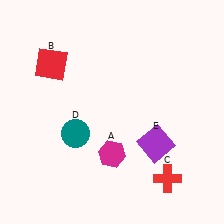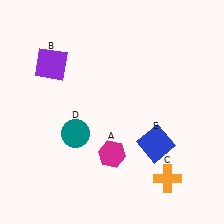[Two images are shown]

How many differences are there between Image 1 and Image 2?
There are 3 differences between the two images.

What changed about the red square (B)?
In Image 1, B is red. In Image 2, it changed to purple.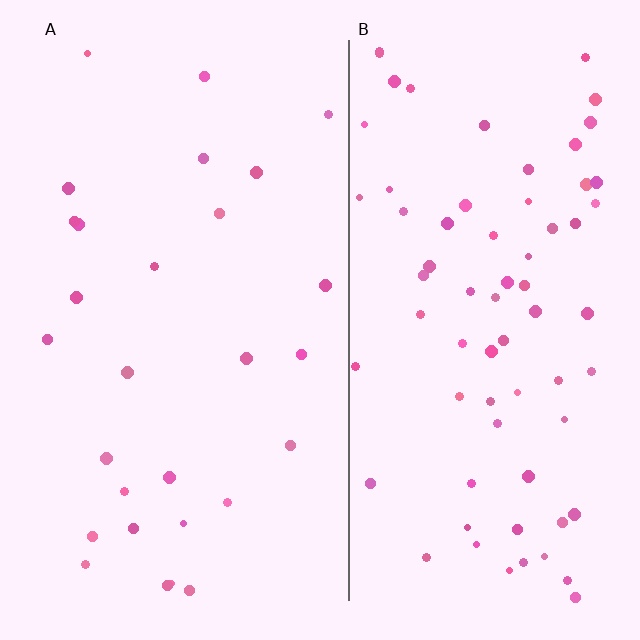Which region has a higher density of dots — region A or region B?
B (the right).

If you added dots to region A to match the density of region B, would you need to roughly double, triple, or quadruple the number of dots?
Approximately triple.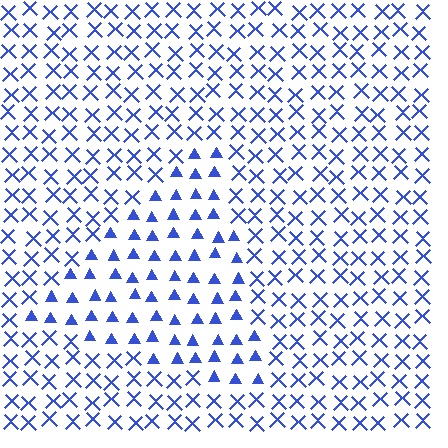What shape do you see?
I see a triangle.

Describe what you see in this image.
The image is filled with small blue elements arranged in a uniform grid. A triangle-shaped region contains triangles, while the surrounding area contains X marks. The boundary is defined purely by the change in element shape.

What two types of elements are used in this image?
The image uses triangles inside the triangle region and X marks outside it.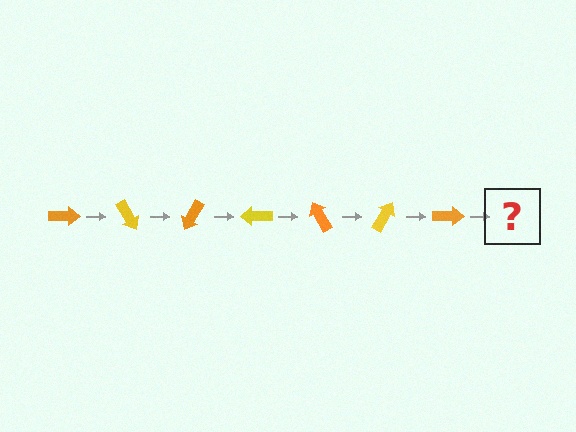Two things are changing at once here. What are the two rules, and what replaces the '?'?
The two rules are that it rotates 60 degrees each step and the color cycles through orange and yellow. The '?' should be a yellow arrow, rotated 420 degrees from the start.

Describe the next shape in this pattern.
It should be a yellow arrow, rotated 420 degrees from the start.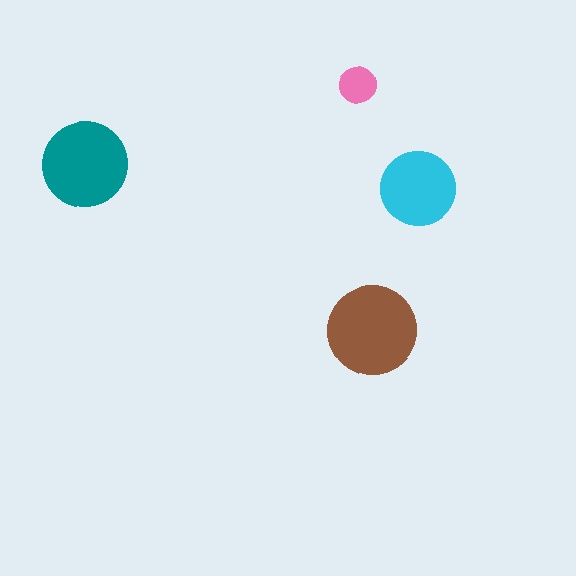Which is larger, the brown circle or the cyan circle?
The brown one.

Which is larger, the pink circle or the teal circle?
The teal one.